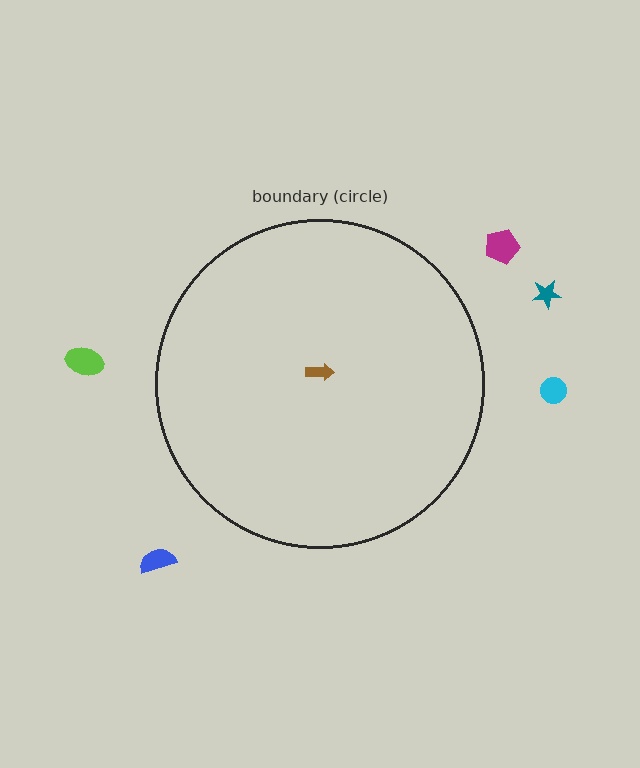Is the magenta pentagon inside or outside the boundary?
Outside.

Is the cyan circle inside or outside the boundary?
Outside.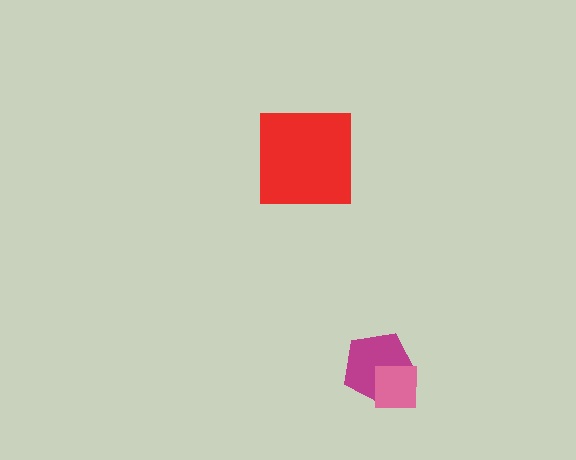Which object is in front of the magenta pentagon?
The pink square is in front of the magenta pentagon.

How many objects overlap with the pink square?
1 object overlaps with the pink square.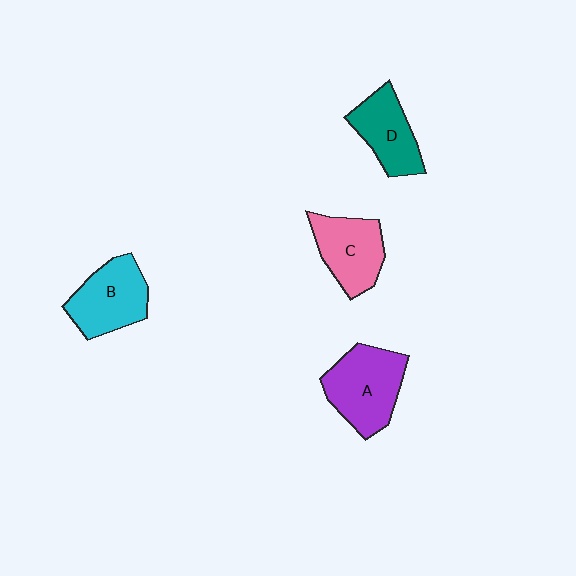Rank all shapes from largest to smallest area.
From largest to smallest: A (purple), B (cyan), C (pink), D (teal).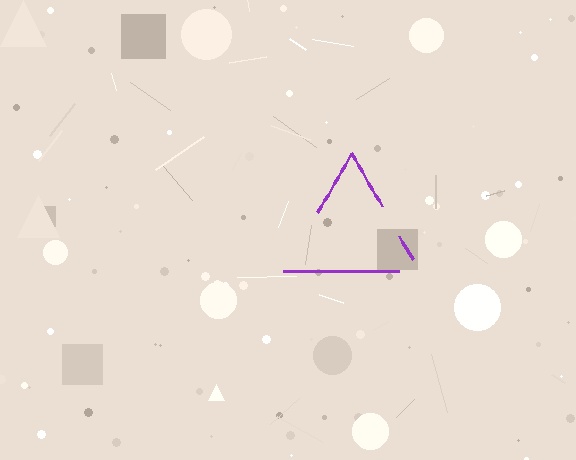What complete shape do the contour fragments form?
The contour fragments form a triangle.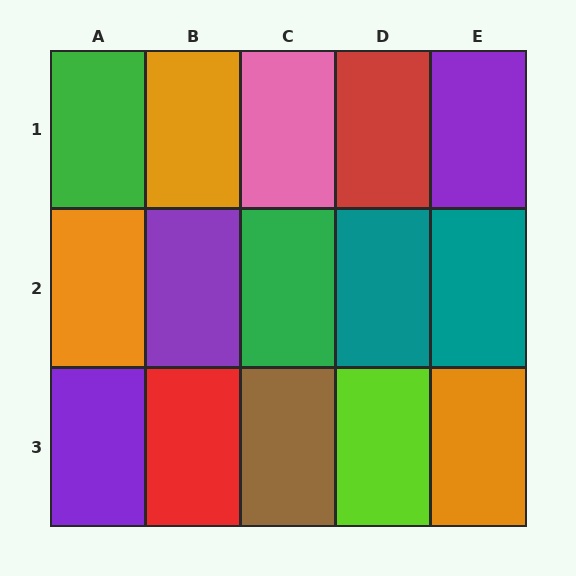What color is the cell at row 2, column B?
Purple.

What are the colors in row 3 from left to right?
Purple, red, brown, lime, orange.